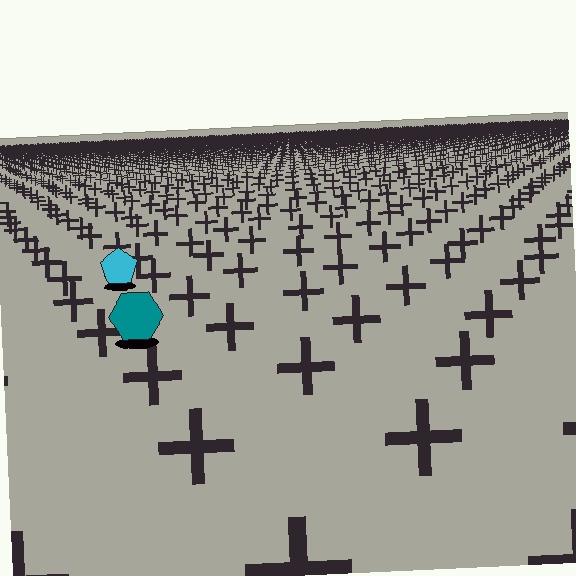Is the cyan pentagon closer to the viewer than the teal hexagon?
No. The teal hexagon is closer — you can tell from the texture gradient: the ground texture is coarser near it.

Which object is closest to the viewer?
The teal hexagon is closest. The texture marks near it are larger and more spread out.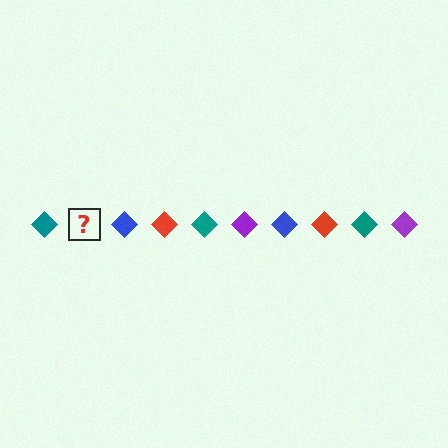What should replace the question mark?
The question mark should be replaced with a purple diamond.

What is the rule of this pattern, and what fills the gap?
The rule is that the pattern cycles through teal, purple, blue, red diamonds. The gap should be filled with a purple diamond.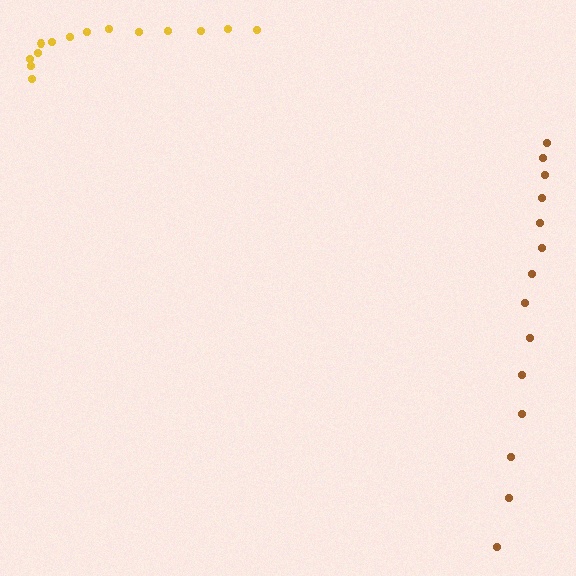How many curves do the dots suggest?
There are 2 distinct paths.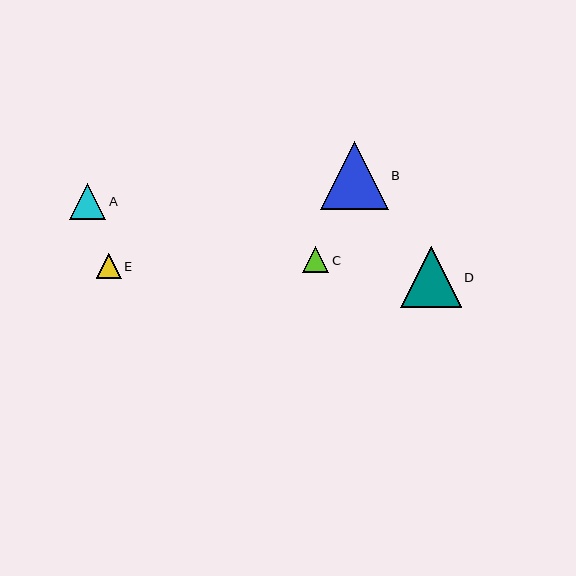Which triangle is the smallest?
Triangle E is the smallest with a size of approximately 25 pixels.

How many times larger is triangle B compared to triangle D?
Triangle B is approximately 1.1 times the size of triangle D.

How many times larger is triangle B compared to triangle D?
Triangle B is approximately 1.1 times the size of triangle D.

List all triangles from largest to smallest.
From largest to smallest: B, D, A, C, E.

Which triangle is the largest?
Triangle B is the largest with a size of approximately 67 pixels.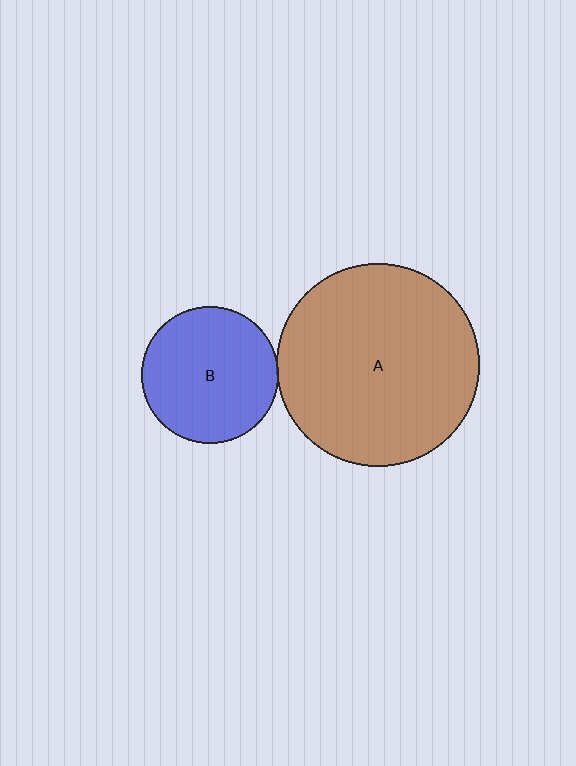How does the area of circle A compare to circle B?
Approximately 2.2 times.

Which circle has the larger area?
Circle A (brown).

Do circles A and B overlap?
Yes.